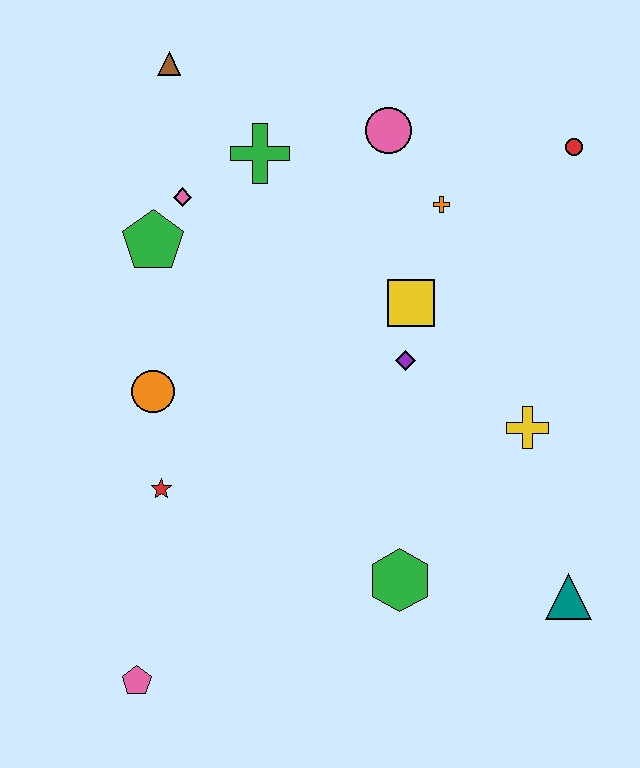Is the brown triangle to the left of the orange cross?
Yes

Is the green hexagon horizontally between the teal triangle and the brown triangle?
Yes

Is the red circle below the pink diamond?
No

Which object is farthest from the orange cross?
The pink pentagon is farthest from the orange cross.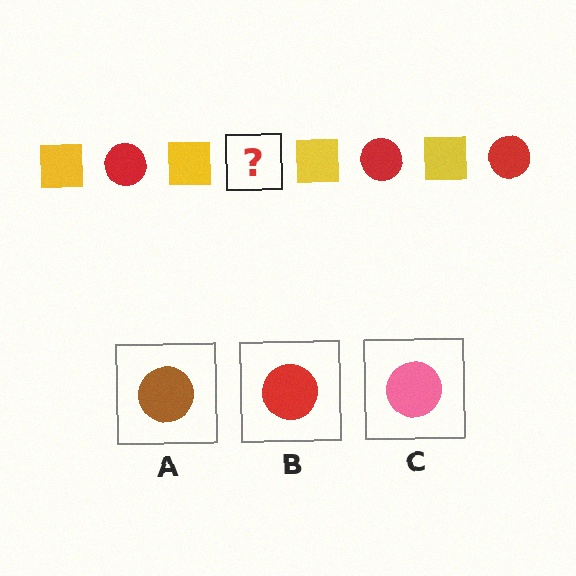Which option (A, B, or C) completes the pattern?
B.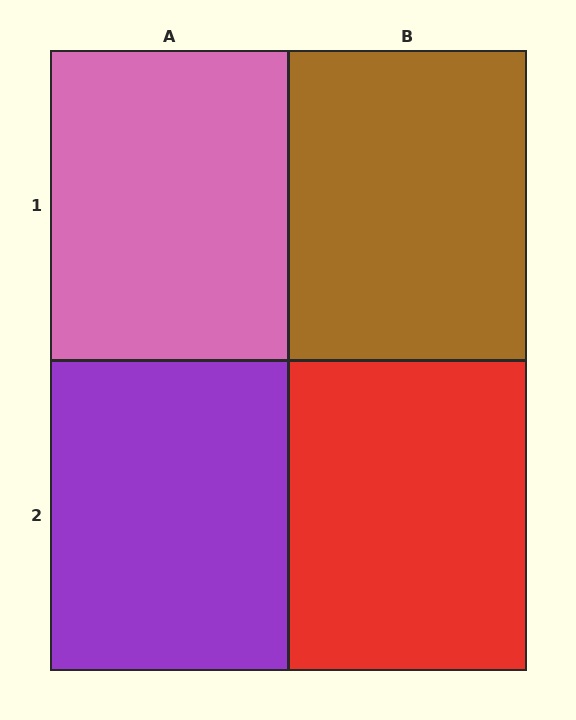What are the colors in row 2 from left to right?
Purple, red.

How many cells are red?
1 cell is red.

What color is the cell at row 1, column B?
Brown.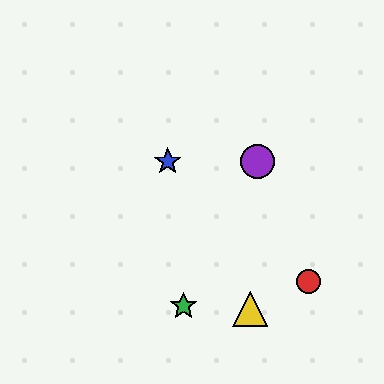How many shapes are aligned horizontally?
2 shapes (the blue star, the purple circle) are aligned horizontally.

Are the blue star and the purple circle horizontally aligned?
Yes, both are at y≈161.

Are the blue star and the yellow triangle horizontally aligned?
No, the blue star is at y≈161 and the yellow triangle is at y≈309.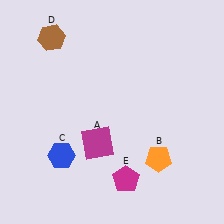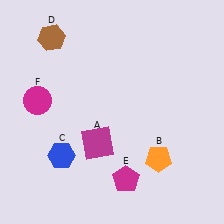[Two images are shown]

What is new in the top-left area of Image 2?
A magenta circle (F) was added in the top-left area of Image 2.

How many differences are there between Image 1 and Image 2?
There is 1 difference between the two images.